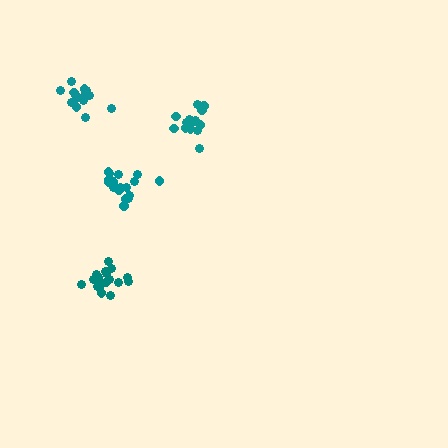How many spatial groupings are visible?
There are 4 spatial groupings.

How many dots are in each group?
Group 1: 17 dots, Group 2: 14 dots, Group 3: 18 dots, Group 4: 16 dots (65 total).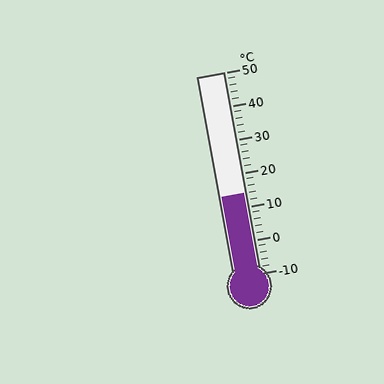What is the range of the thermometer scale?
The thermometer scale ranges from -10°C to 50°C.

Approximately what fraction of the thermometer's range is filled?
The thermometer is filled to approximately 40% of its range.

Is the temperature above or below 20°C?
The temperature is below 20°C.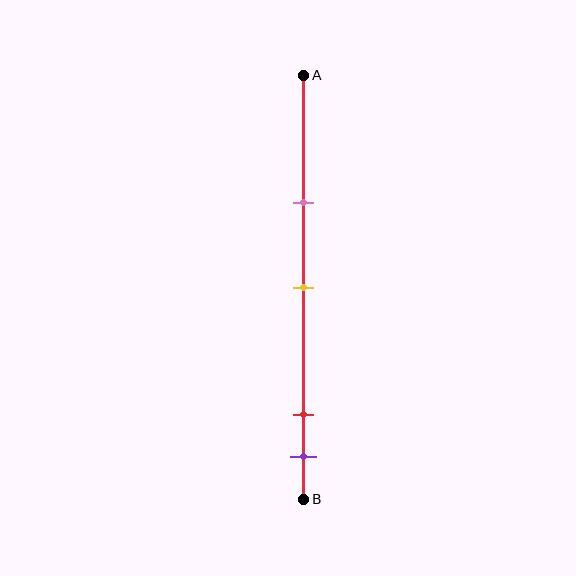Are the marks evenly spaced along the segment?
No, the marks are not evenly spaced.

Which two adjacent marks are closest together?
The red and purple marks are the closest adjacent pair.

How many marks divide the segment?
There are 4 marks dividing the segment.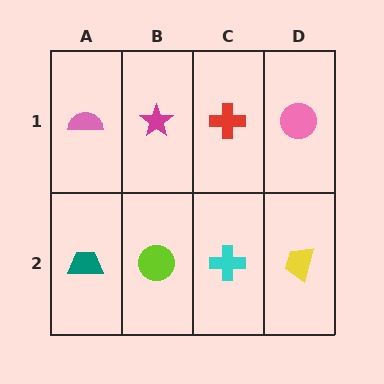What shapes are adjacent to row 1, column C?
A cyan cross (row 2, column C), a magenta star (row 1, column B), a pink circle (row 1, column D).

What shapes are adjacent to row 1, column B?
A lime circle (row 2, column B), a pink semicircle (row 1, column A), a red cross (row 1, column C).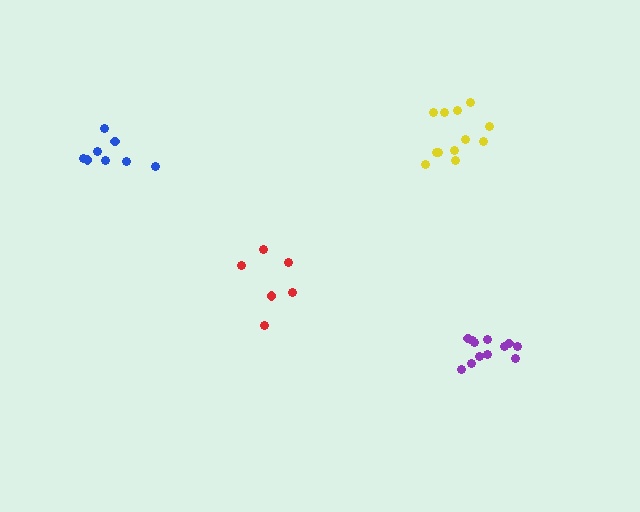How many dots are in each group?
Group 1: 12 dots, Group 2: 12 dots, Group 3: 6 dots, Group 4: 8 dots (38 total).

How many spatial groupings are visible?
There are 4 spatial groupings.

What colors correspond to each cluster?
The clusters are colored: purple, yellow, red, blue.